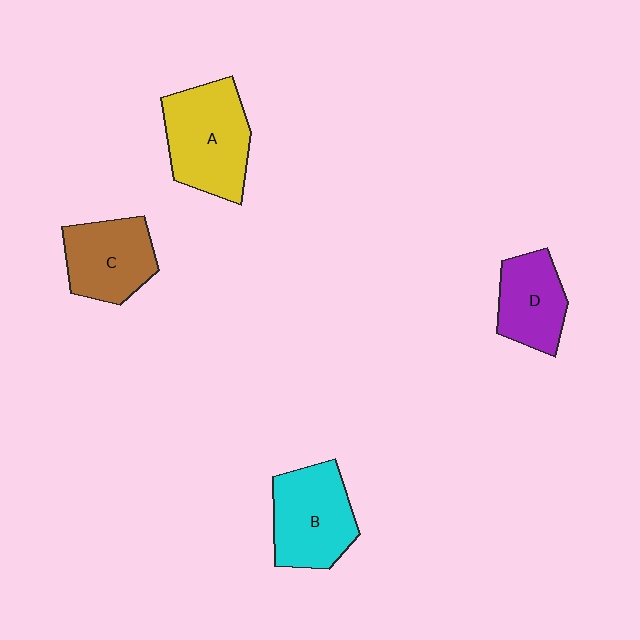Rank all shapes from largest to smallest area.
From largest to smallest: A (yellow), B (cyan), C (brown), D (purple).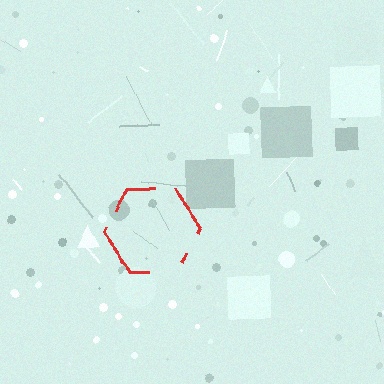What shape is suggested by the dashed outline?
The dashed outline suggests a hexagon.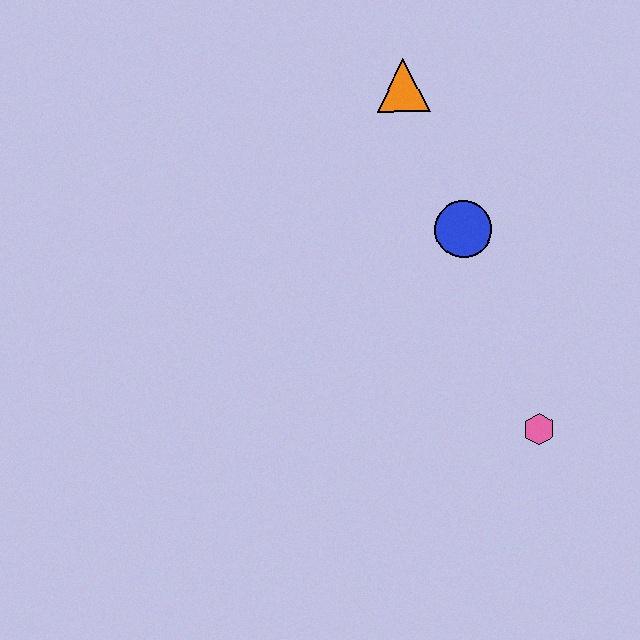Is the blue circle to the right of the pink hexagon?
No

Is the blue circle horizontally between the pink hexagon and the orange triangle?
Yes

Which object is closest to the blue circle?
The orange triangle is closest to the blue circle.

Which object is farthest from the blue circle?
The pink hexagon is farthest from the blue circle.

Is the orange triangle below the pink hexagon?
No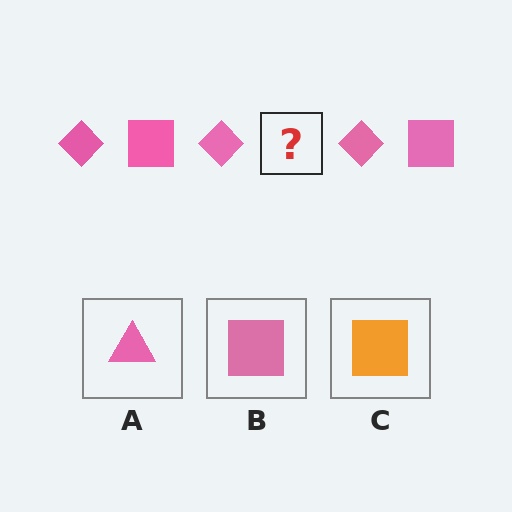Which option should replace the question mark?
Option B.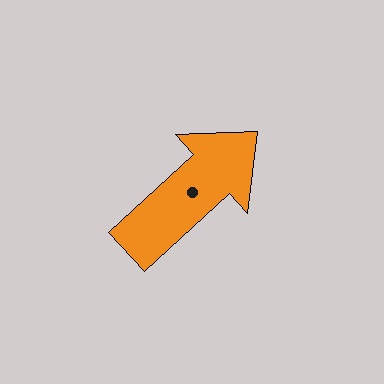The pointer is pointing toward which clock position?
Roughly 2 o'clock.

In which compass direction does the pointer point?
Northeast.